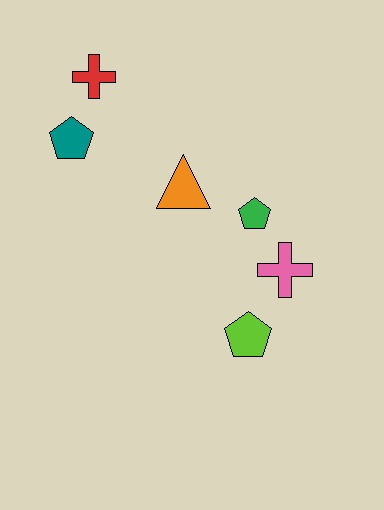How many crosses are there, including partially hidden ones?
There are 2 crosses.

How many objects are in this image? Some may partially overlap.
There are 6 objects.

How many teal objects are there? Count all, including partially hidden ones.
There is 1 teal object.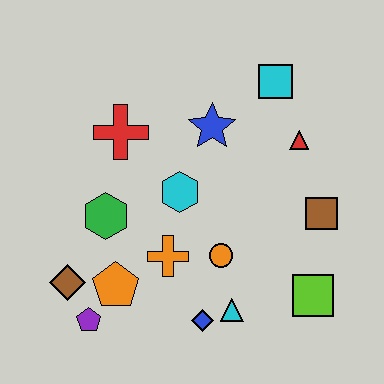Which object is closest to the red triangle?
The cyan square is closest to the red triangle.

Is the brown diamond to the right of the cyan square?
No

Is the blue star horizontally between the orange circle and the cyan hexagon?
Yes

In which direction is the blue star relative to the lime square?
The blue star is above the lime square.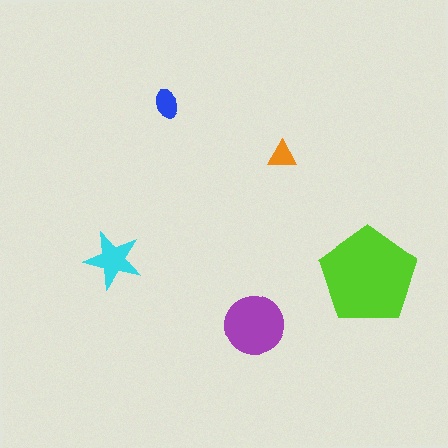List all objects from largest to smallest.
The lime pentagon, the purple circle, the cyan star, the blue ellipse, the orange triangle.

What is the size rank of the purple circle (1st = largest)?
2nd.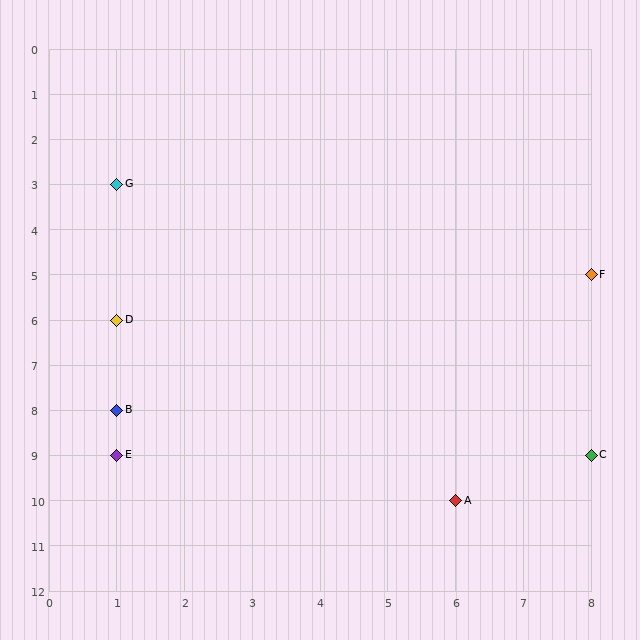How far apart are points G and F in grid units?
Points G and F are 7 columns and 2 rows apart (about 7.3 grid units diagonally).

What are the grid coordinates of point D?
Point D is at grid coordinates (1, 6).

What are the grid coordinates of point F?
Point F is at grid coordinates (8, 5).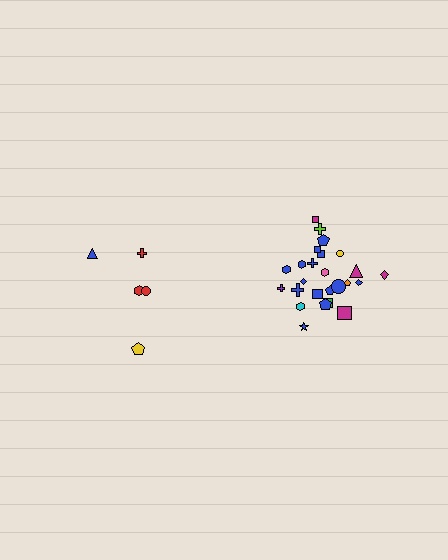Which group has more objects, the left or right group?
The right group.